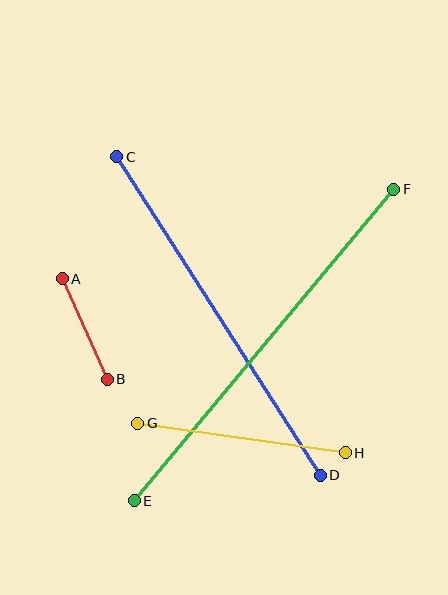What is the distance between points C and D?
The distance is approximately 378 pixels.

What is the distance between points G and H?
The distance is approximately 210 pixels.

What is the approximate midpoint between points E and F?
The midpoint is at approximately (264, 345) pixels.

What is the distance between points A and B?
The distance is approximately 110 pixels.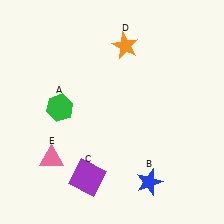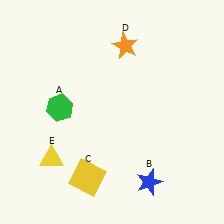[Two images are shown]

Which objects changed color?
C changed from purple to yellow. E changed from pink to yellow.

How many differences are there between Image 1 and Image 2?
There are 2 differences between the two images.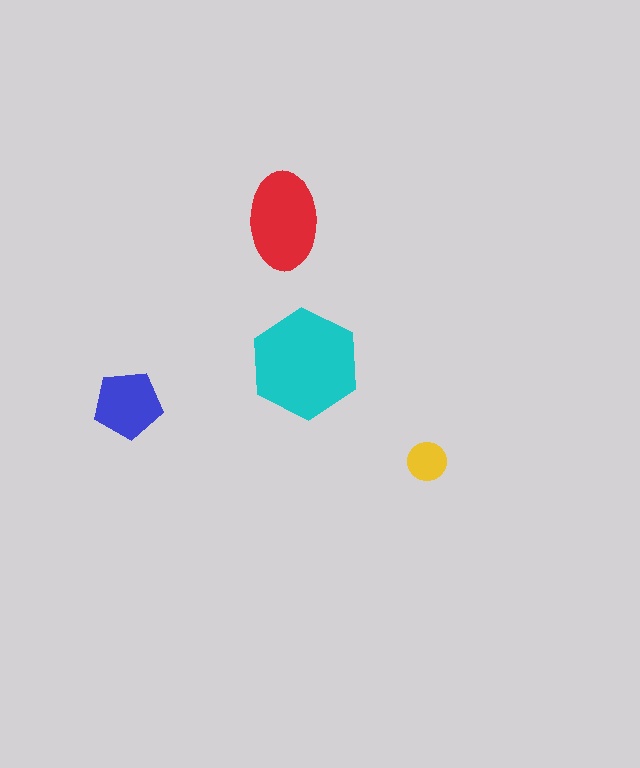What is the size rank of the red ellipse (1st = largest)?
2nd.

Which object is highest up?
The red ellipse is topmost.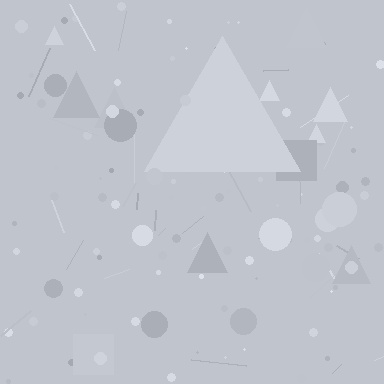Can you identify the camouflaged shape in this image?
The camouflaged shape is a triangle.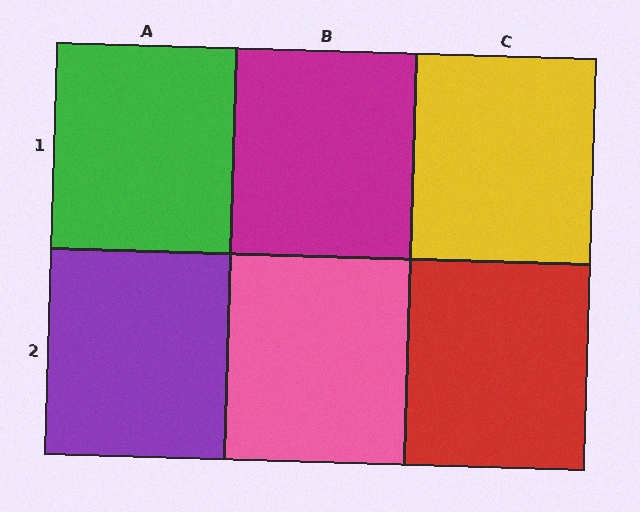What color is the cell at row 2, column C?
Red.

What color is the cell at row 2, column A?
Purple.